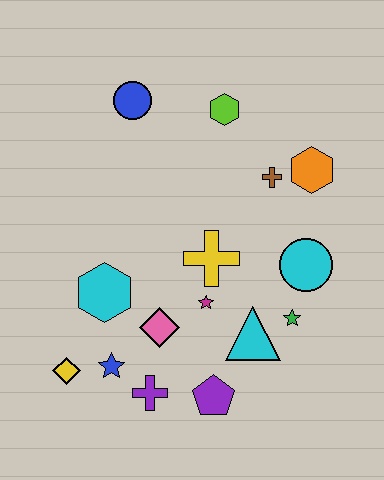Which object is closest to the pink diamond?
The magenta star is closest to the pink diamond.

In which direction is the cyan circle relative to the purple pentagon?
The cyan circle is above the purple pentagon.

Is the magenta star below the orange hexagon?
Yes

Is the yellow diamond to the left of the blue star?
Yes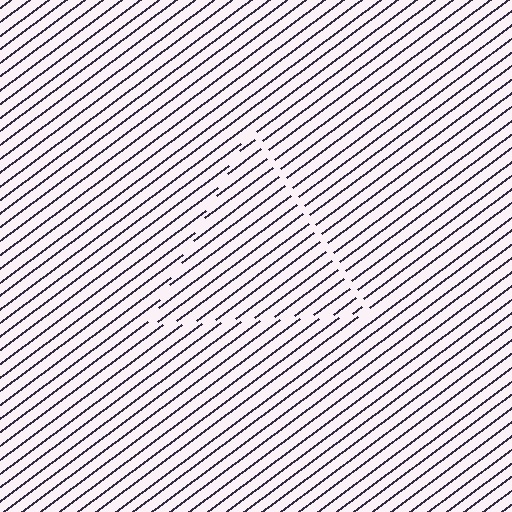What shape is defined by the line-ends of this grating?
An illusory triangle. The interior of the shape contains the same grating, shifted by half a period — the contour is defined by the phase discontinuity where line-ends from the inner and outer gratings abut.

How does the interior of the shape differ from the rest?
The interior of the shape contains the same grating, shifted by half a period — the contour is defined by the phase discontinuity where line-ends from the inner and outer gratings abut.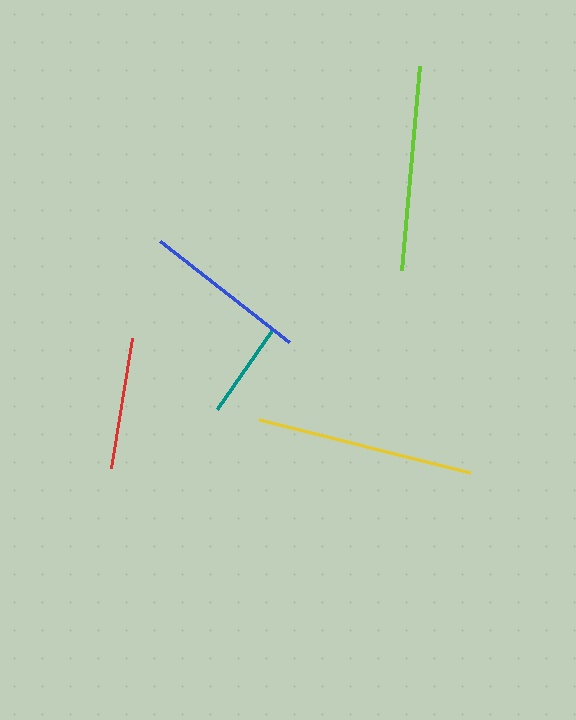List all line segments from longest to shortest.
From longest to shortest: yellow, lime, blue, red, teal.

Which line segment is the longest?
The yellow line is the longest at approximately 217 pixels.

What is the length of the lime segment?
The lime segment is approximately 205 pixels long.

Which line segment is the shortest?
The teal line is the shortest at approximately 96 pixels.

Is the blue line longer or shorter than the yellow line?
The yellow line is longer than the blue line.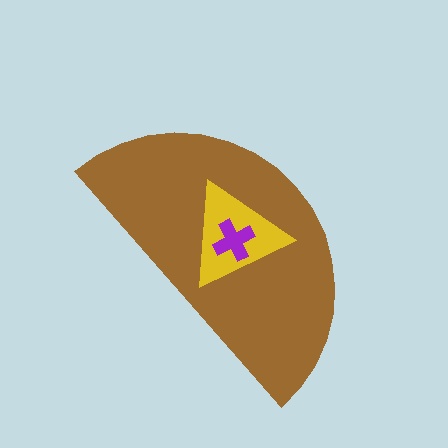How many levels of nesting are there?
3.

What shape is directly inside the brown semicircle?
The yellow triangle.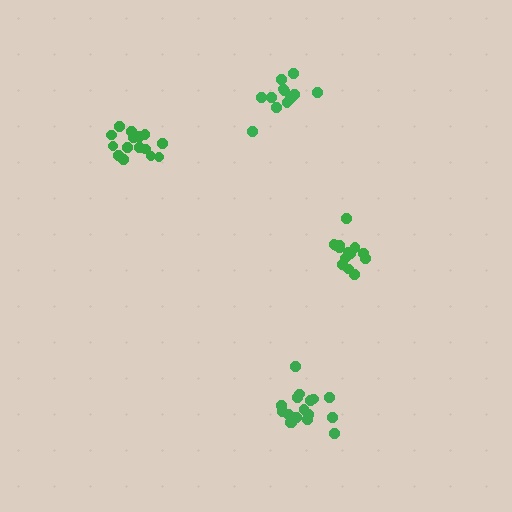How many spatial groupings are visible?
There are 4 spatial groupings.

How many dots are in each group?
Group 1: 17 dots, Group 2: 12 dots, Group 3: 14 dots, Group 4: 17 dots (60 total).